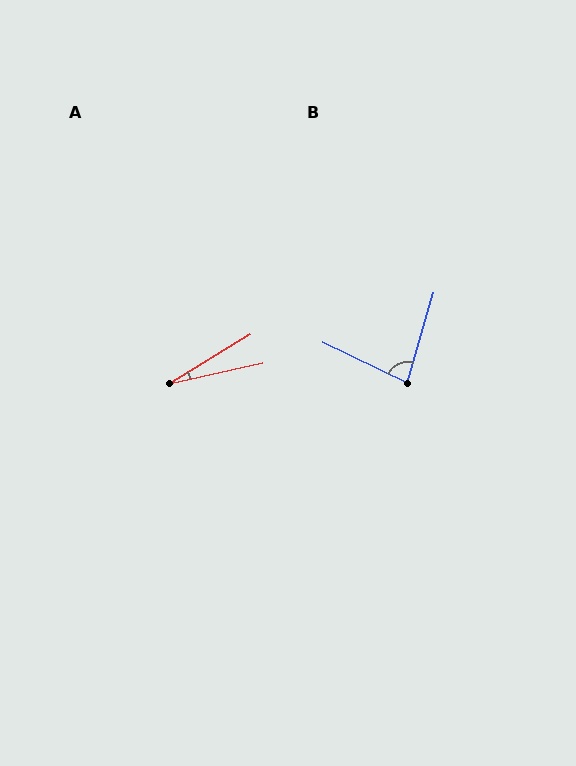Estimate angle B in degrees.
Approximately 81 degrees.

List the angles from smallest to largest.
A (19°), B (81°).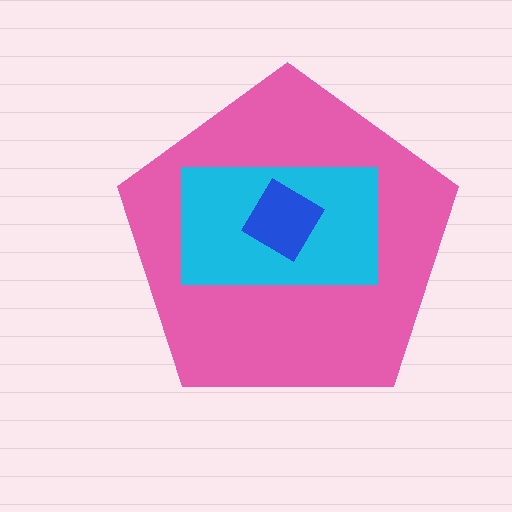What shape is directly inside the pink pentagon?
The cyan rectangle.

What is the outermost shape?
The pink pentagon.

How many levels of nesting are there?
3.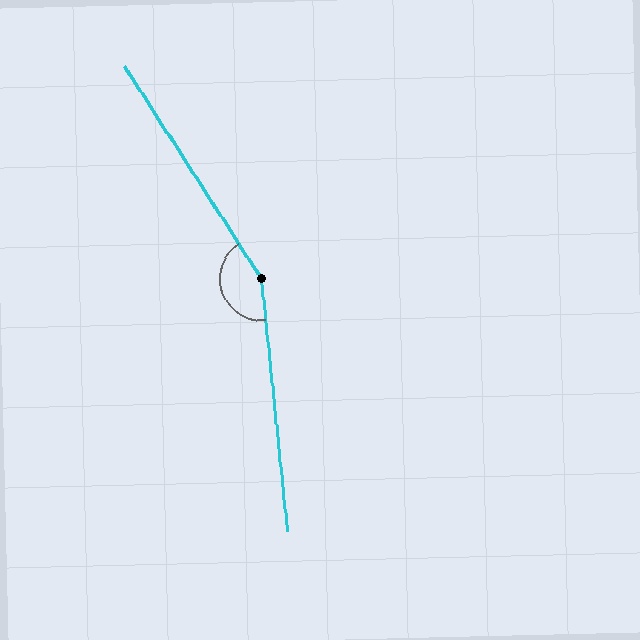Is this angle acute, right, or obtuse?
It is obtuse.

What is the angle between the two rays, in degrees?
Approximately 153 degrees.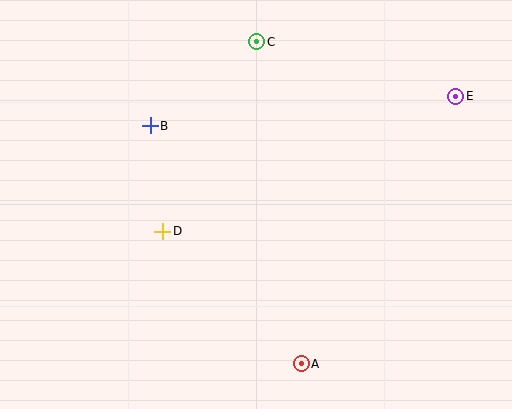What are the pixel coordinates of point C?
Point C is at (257, 42).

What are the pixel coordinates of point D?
Point D is at (163, 231).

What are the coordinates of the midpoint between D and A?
The midpoint between D and A is at (232, 297).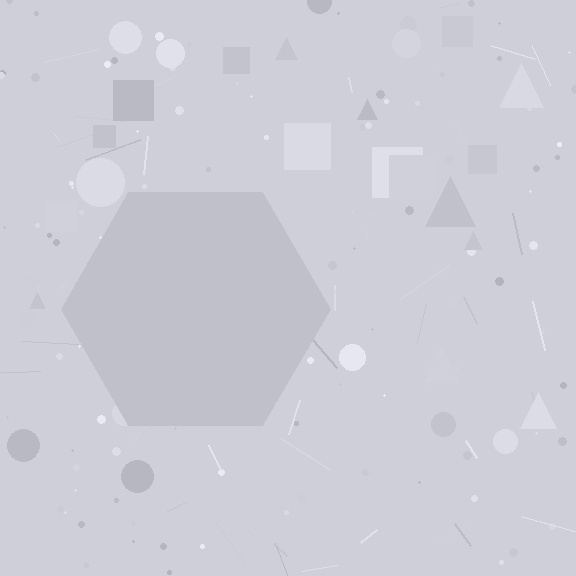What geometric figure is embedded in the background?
A hexagon is embedded in the background.